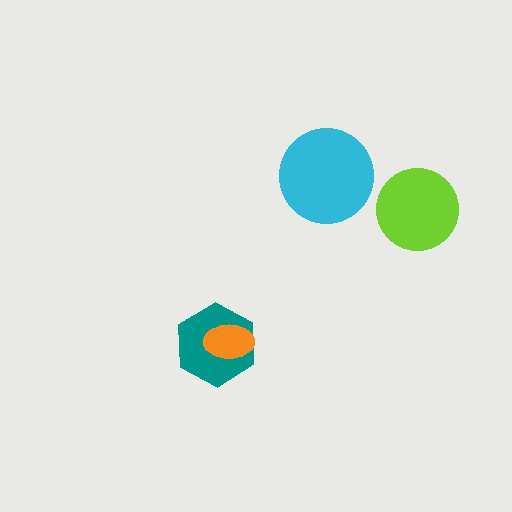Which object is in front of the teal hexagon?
The orange ellipse is in front of the teal hexagon.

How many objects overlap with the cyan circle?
0 objects overlap with the cyan circle.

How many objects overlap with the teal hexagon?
1 object overlaps with the teal hexagon.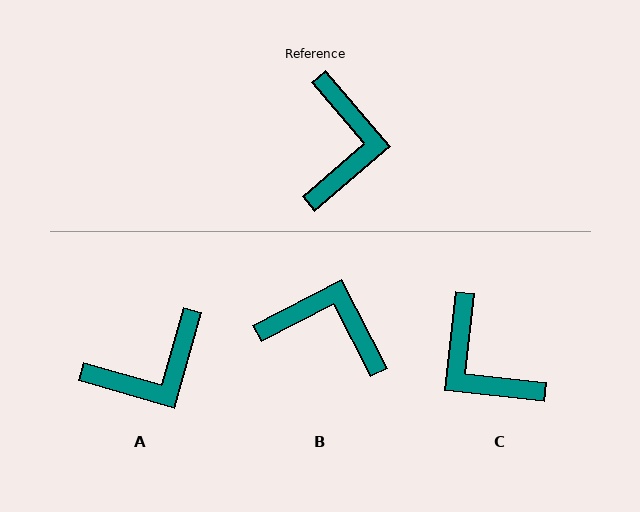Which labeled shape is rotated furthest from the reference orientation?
C, about 137 degrees away.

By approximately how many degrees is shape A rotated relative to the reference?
Approximately 57 degrees clockwise.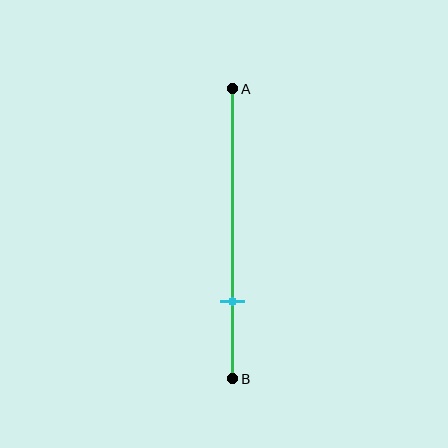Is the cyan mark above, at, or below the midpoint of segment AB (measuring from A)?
The cyan mark is below the midpoint of segment AB.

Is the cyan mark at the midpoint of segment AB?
No, the mark is at about 75% from A, not at the 50% midpoint.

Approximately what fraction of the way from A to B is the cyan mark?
The cyan mark is approximately 75% of the way from A to B.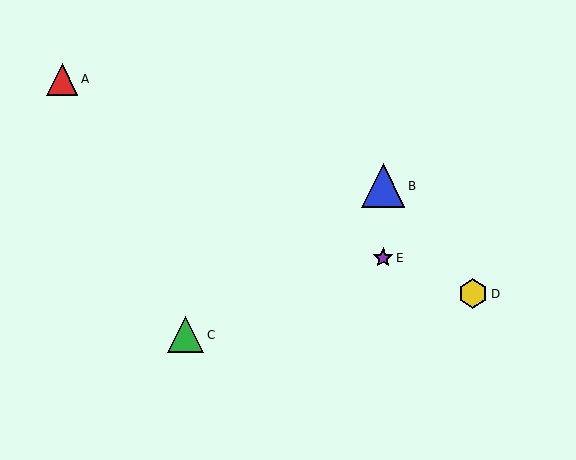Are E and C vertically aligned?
No, E is at x≈383 and C is at x≈186.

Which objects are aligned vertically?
Objects B, E are aligned vertically.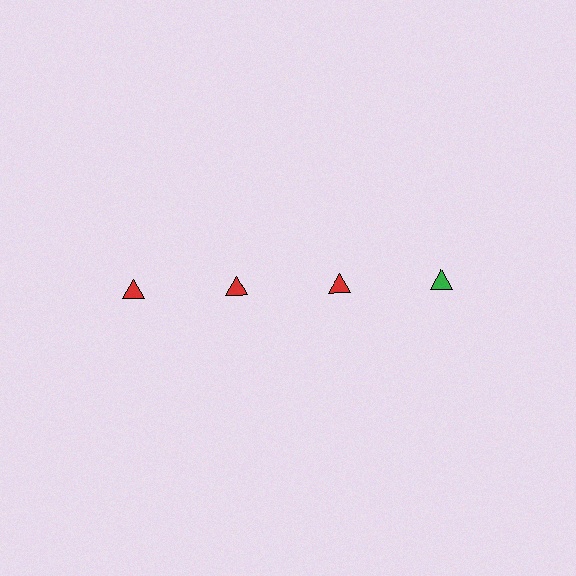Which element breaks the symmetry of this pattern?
The green triangle in the top row, second from right column breaks the symmetry. All other shapes are red triangles.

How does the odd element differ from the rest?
It has a different color: green instead of red.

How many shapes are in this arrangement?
There are 4 shapes arranged in a grid pattern.